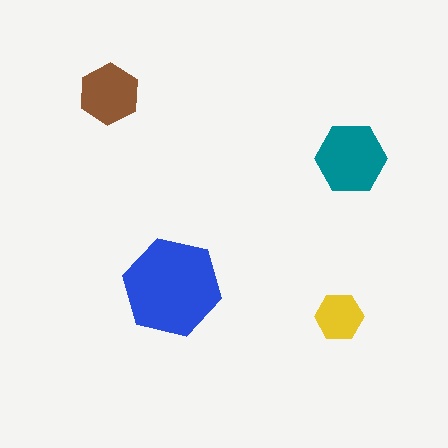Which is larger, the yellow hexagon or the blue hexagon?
The blue one.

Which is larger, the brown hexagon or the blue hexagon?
The blue one.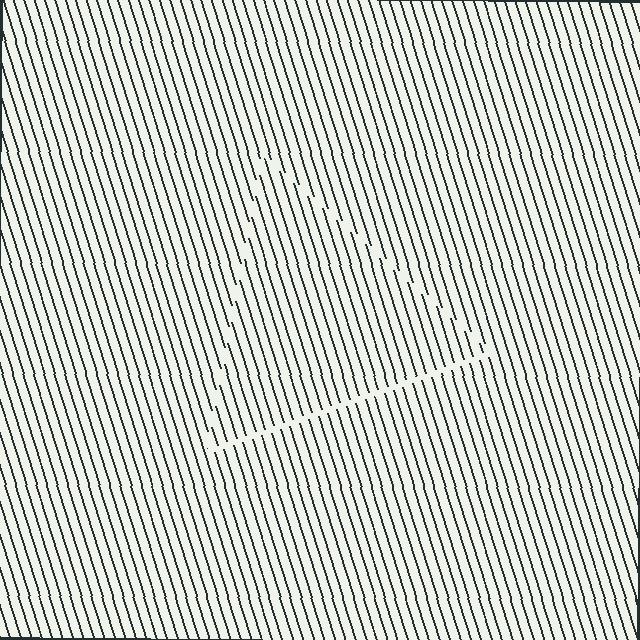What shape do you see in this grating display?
An illusory triangle. The interior of the shape contains the same grating, shifted by half a period — the contour is defined by the phase discontinuity where line-ends from the inner and outer gratings abut.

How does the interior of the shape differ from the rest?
The interior of the shape contains the same grating, shifted by half a period — the contour is defined by the phase discontinuity where line-ends from the inner and outer gratings abut.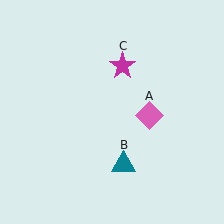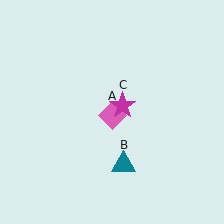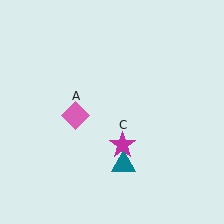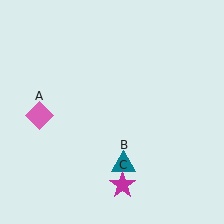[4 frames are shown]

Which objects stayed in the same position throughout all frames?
Teal triangle (object B) remained stationary.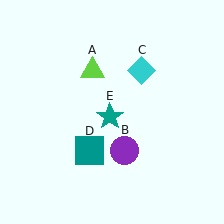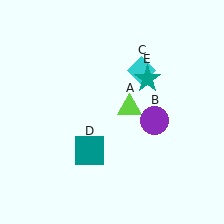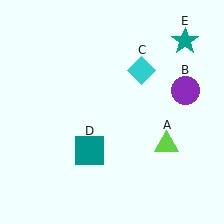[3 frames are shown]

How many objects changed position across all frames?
3 objects changed position: lime triangle (object A), purple circle (object B), teal star (object E).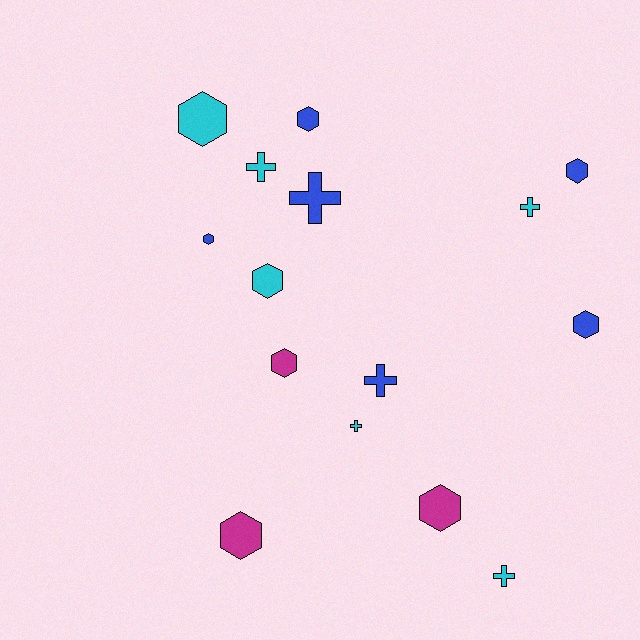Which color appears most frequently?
Cyan, with 6 objects.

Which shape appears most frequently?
Hexagon, with 9 objects.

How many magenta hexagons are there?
There are 3 magenta hexagons.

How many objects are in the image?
There are 15 objects.